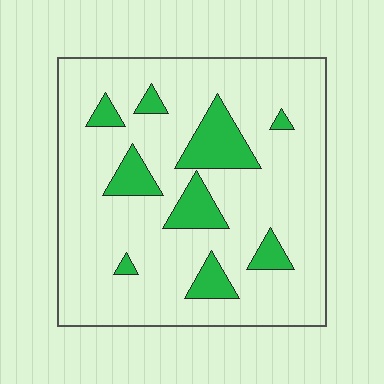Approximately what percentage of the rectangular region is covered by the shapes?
Approximately 15%.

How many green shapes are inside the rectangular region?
9.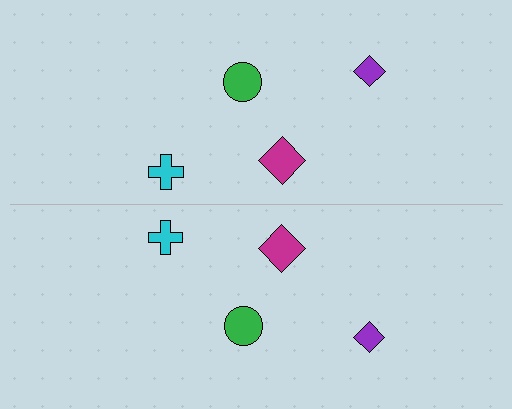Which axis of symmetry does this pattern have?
The pattern has a horizontal axis of symmetry running through the center of the image.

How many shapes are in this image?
There are 8 shapes in this image.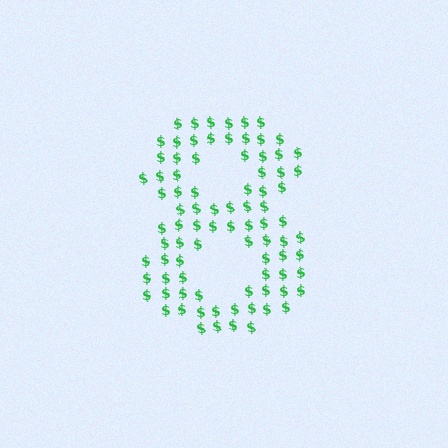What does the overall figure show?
The overall figure shows the digit 8.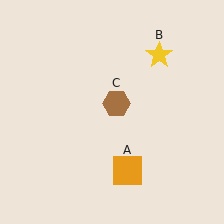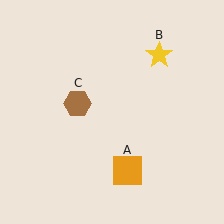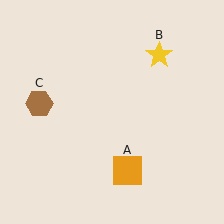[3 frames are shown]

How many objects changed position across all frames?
1 object changed position: brown hexagon (object C).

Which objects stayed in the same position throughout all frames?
Orange square (object A) and yellow star (object B) remained stationary.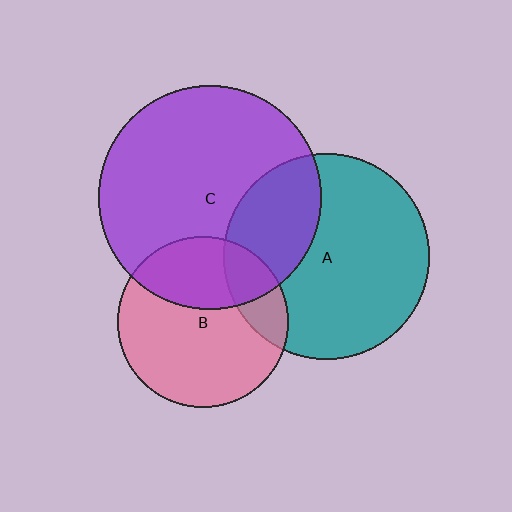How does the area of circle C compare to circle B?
Approximately 1.7 times.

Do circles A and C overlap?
Yes.